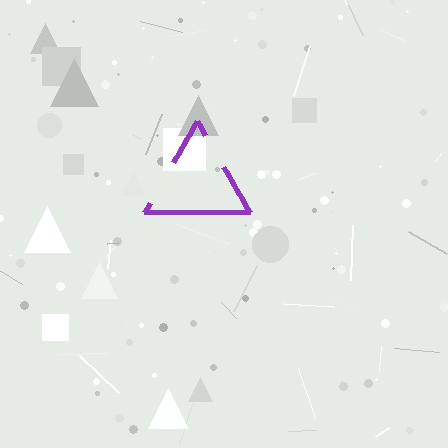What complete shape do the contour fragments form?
The contour fragments form a triangle.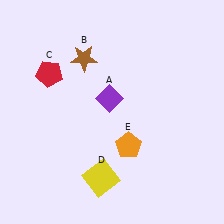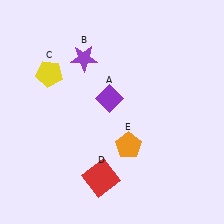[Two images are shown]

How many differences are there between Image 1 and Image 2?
There are 3 differences between the two images.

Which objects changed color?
B changed from brown to purple. C changed from red to yellow. D changed from yellow to red.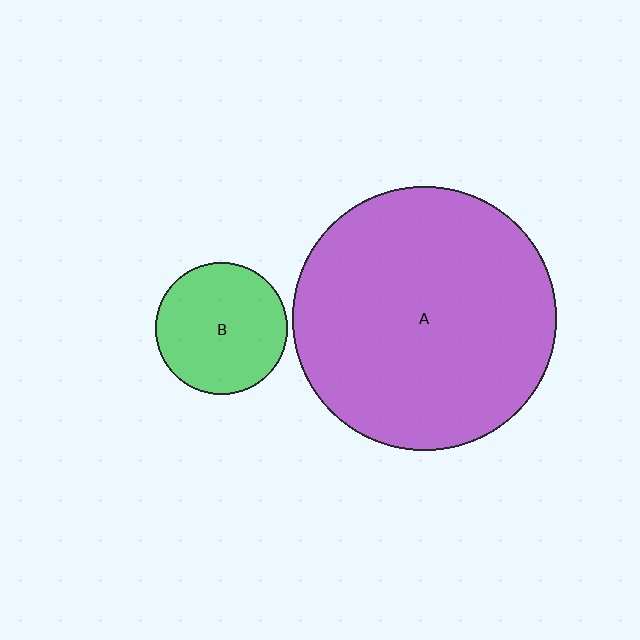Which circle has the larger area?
Circle A (purple).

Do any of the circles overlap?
No, none of the circles overlap.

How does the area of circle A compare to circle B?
Approximately 4.0 times.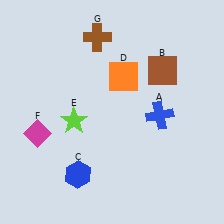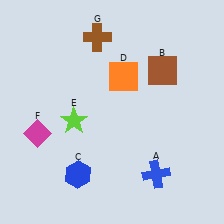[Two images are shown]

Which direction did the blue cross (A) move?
The blue cross (A) moved down.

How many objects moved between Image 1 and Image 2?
1 object moved between the two images.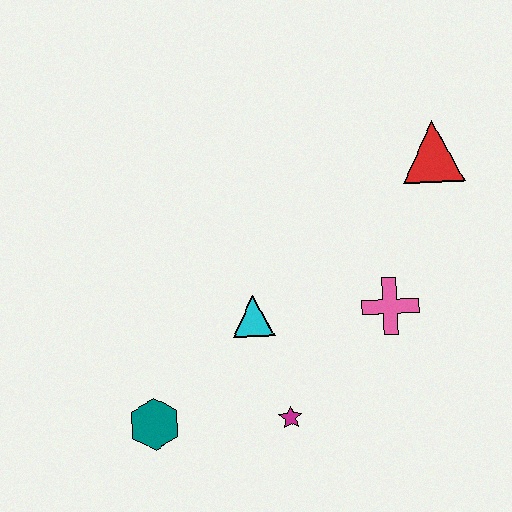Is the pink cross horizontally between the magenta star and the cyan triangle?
No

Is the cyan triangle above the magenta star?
Yes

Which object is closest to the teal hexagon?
The magenta star is closest to the teal hexagon.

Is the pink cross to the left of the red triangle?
Yes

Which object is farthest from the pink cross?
The teal hexagon is farthest from the pink cross.